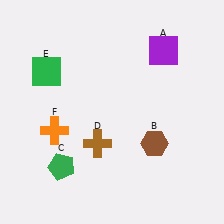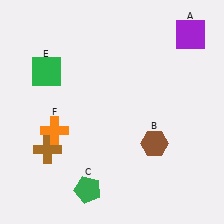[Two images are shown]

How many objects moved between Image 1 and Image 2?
3 objects moved between the two images.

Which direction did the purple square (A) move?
The purple square (A) moved right.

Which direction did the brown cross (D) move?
The brown cross (D) moved left.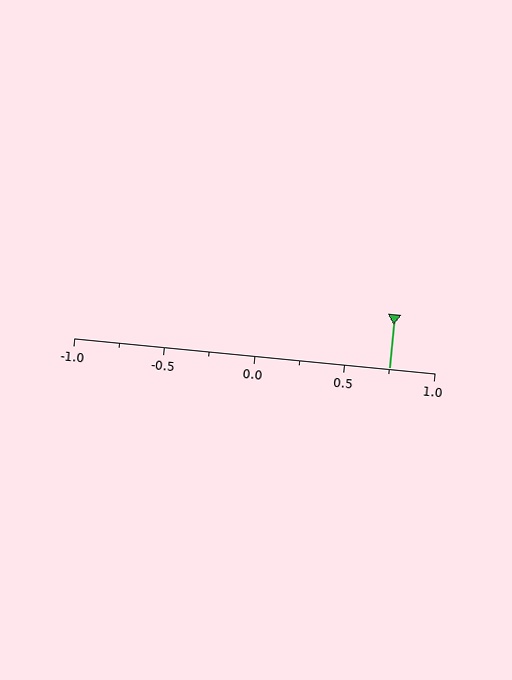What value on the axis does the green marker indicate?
The marker indicates approximately 0.75.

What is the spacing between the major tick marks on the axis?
The major ticks are spaced 0.5 apart.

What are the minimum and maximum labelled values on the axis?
The axis runs from -1.0 to 1.0.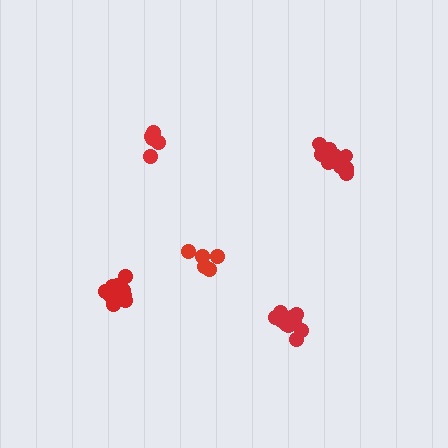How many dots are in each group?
Group 1: 11 dots, Group 2: 5 dots, Group 3: 5 dots, Group 4: 11 dots, Group 5: 9 dots (41 total).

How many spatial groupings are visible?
There are 5 spatial groupings.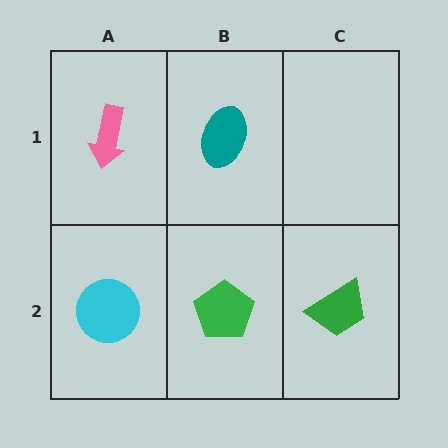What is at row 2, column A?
A cyan circle.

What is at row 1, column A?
A pink arrow.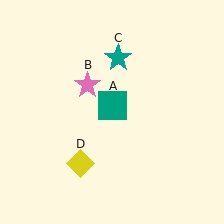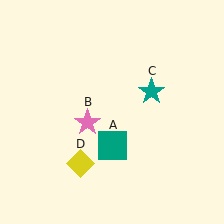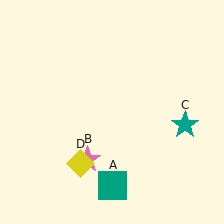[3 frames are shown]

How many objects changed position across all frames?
3 objects changed position: teal square (object A), pink star (object B), teal star (object C).